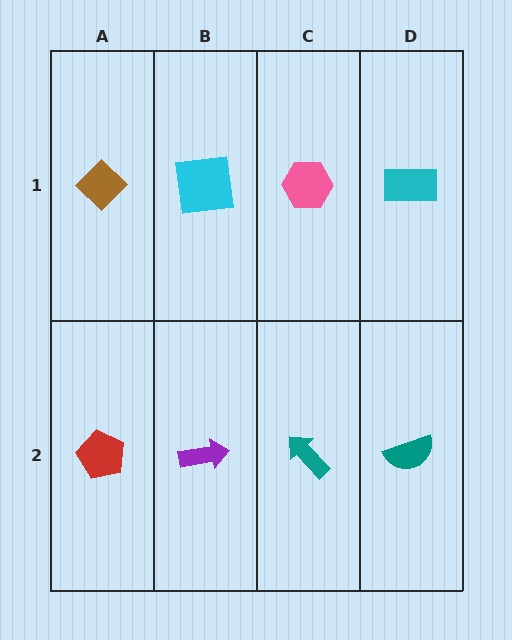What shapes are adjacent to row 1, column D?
A teal semicircle (row 2, column D), a pink hexagon (row 1, column C).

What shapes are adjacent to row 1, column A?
A red pentagon (row 2, column A), a cyan square (row 1, column B).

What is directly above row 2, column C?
A pink hexagon.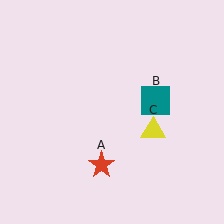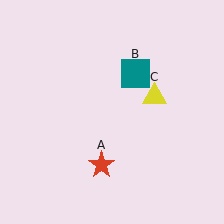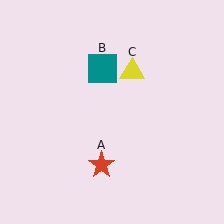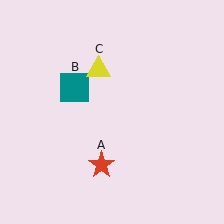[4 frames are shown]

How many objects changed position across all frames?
2 objects changed position: teal square (object B), yellow triangle (object C).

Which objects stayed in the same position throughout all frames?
Red star (object A) remained stationary.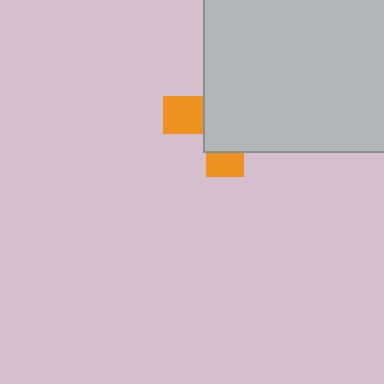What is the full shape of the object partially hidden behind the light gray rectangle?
The partially hidden object is an orange cross.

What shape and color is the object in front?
The object in front is a light gray rectangle.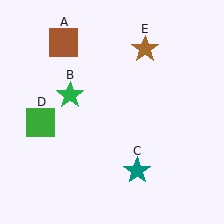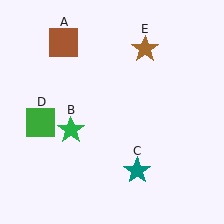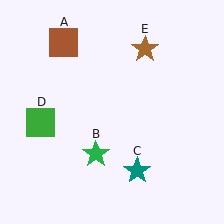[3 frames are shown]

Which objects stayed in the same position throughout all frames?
Brown square (object A) and teal star (object C) and green square (object D) and brown star (object E) remained stationary.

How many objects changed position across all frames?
1 object changed position: green star (object B).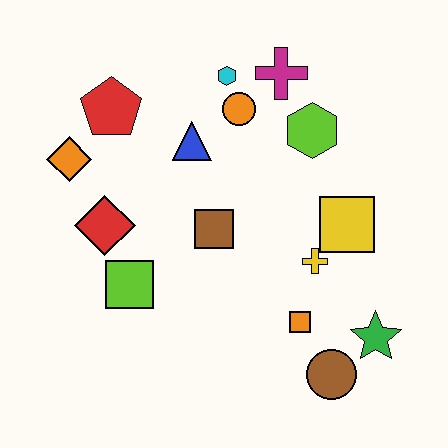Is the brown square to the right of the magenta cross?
No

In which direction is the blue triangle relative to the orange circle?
The blue triangle is to the left of the orange circle.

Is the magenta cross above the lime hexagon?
Yes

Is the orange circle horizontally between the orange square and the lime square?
Yes